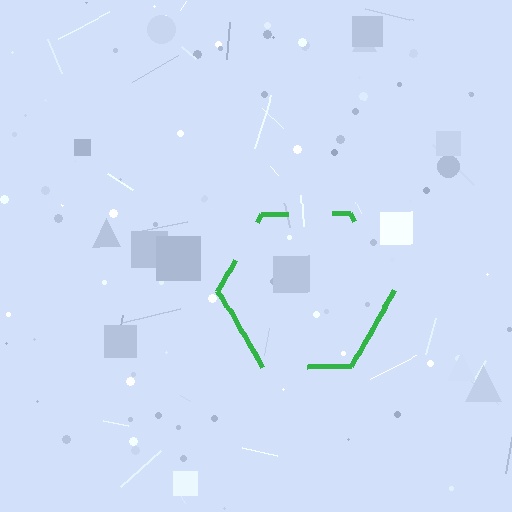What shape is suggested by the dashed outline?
The dashed outline suggests a hexagon.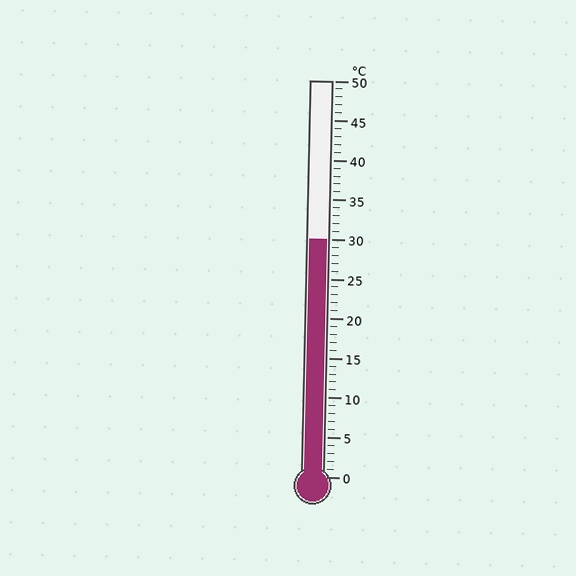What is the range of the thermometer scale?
The thermometer scale ranges from 0°C to 50°C.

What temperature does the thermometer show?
The thermometer shows approximately 30°C.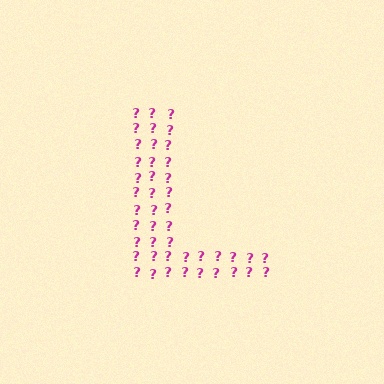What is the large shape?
The large shape is the letter L.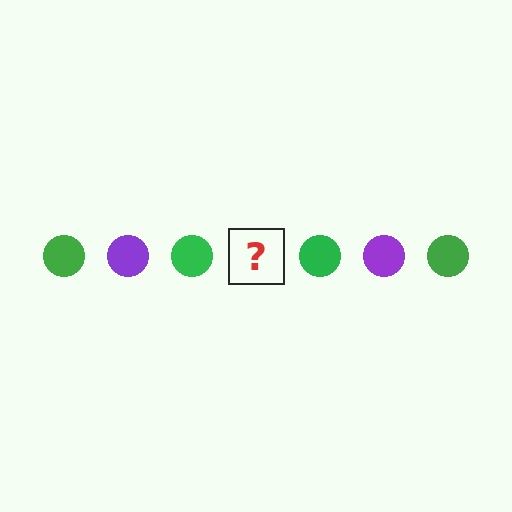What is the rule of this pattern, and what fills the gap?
The rule is that the pattern cycles through green, purple circles. The gap should be filled with a purple circle.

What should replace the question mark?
The question mark should be replaced with a purple circle.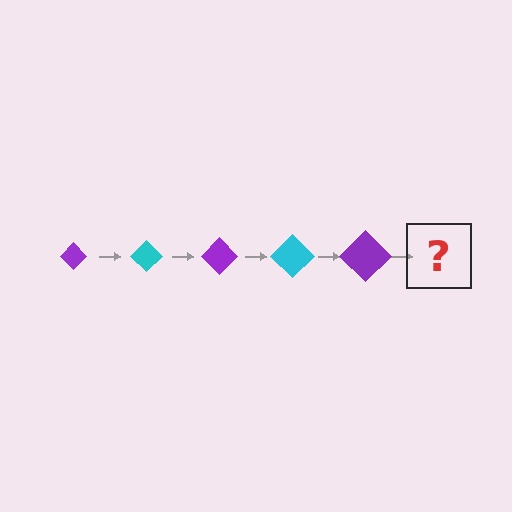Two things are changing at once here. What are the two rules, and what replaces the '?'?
The two rules are that the diamond grows larger each step and the color cycles through purple and cyan. The '?' should be a cyan diamond, larger than the previous one.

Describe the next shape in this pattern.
It should be a cyan diamond, larger than the previous one.